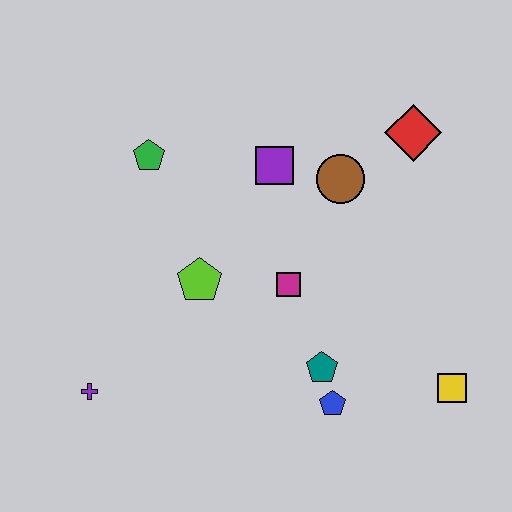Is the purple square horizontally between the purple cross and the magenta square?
Yes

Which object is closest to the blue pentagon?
The teal pentagon is closest to the blue pentagon.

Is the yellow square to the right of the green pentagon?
Yes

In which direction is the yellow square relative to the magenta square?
The yellow square is to the right of the magenta square.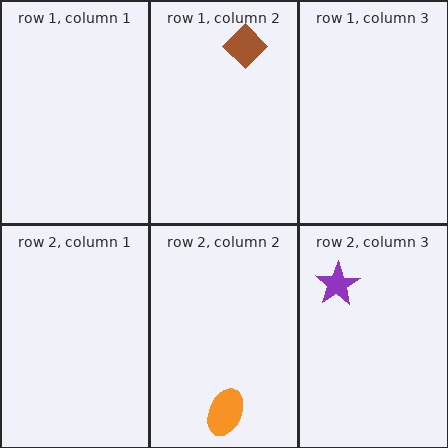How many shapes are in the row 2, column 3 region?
1.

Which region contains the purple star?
The row 2, column 3 region.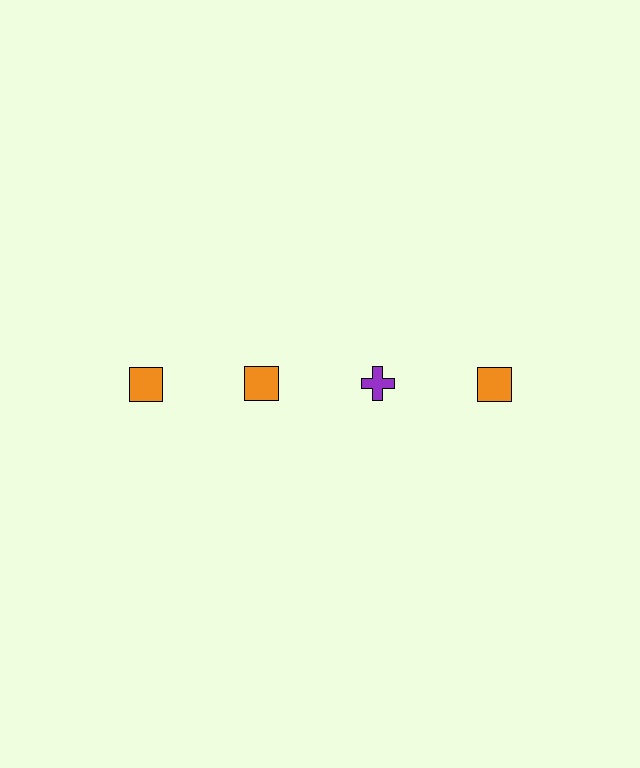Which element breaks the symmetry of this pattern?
The purple cross in the top row, center column breaks the symmetry. All other shapes are orange squares.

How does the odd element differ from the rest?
It differs in both color (purple instead of orange) and shape (cross instead of square).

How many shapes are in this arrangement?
There are 4 shapes arranged in a grid pattern.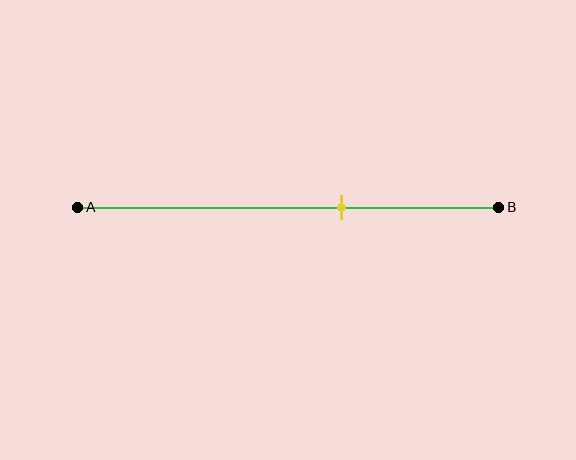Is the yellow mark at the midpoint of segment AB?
No, the mark is at about 65% from A, not at the 50% midpoint.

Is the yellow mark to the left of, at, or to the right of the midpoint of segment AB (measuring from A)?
The yellow mark is to the right of the midpoint of segment AB.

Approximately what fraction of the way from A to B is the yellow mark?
The yellow mark is approximately 65% of the way from A to B.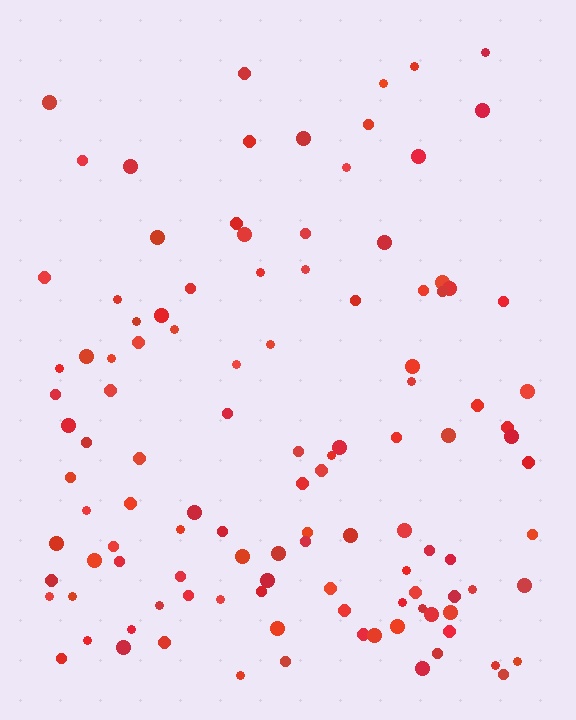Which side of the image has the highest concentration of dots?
The bottom.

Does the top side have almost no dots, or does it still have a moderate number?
Still a moderate number, just noticeably fewer than the bottom.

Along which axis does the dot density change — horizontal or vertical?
Vertical.